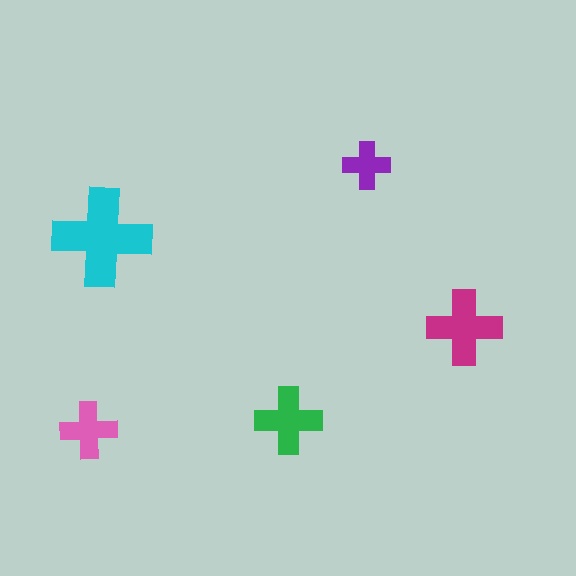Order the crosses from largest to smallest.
the cyan one, the magenta one, the green one, the pink one, the purple one.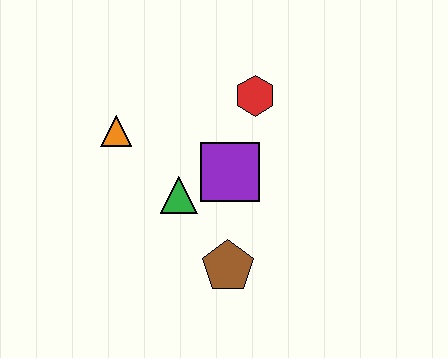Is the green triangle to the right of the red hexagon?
No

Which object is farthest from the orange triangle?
The brown pentagon is farthest from the orange triangle.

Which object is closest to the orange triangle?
The green triangle is closest to the orange triangle.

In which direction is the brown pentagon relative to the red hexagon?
The brown pentagon is below the red hexagon.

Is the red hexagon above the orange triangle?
Yes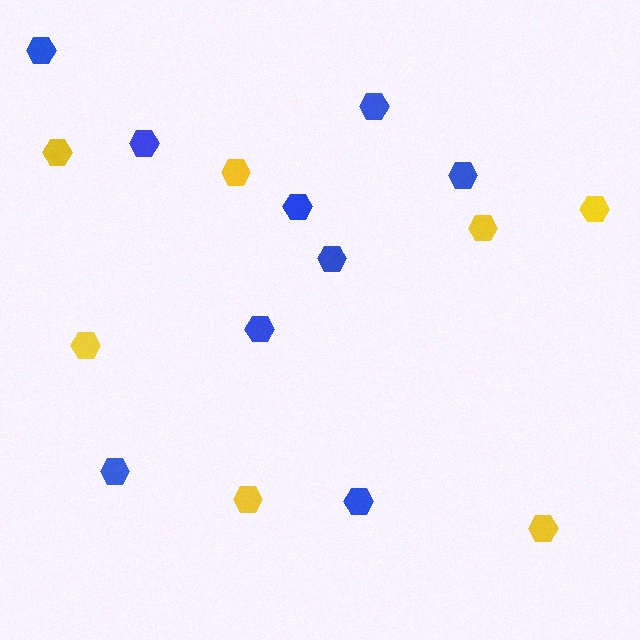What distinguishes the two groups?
There are 2 groups: one group of yellow hexagons (7) and one group of blue hexagons (9).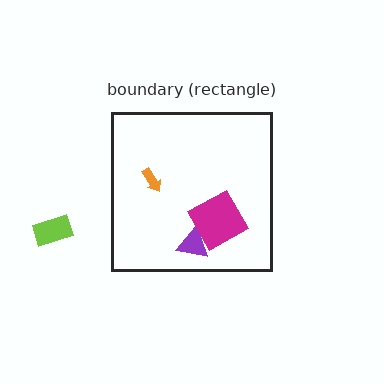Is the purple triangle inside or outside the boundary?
Inside.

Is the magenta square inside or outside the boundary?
Inside.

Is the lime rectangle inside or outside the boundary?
Outside.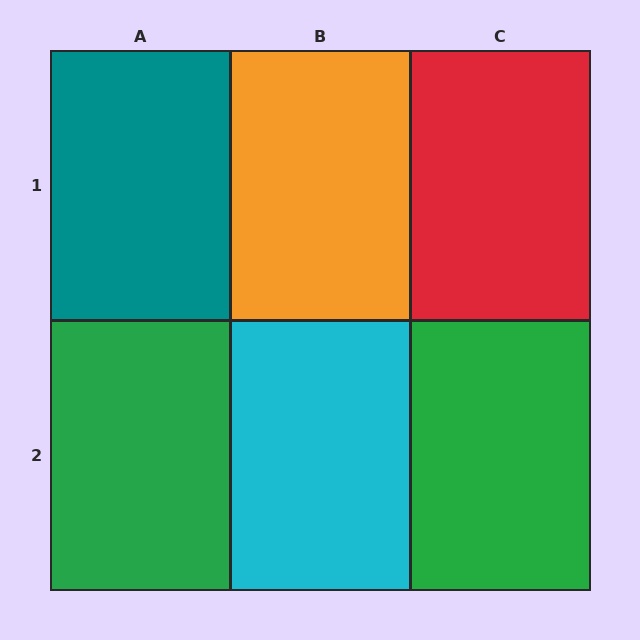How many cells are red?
1 cell is red.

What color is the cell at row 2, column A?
Green.